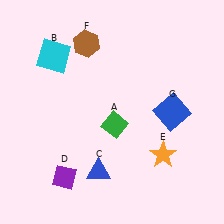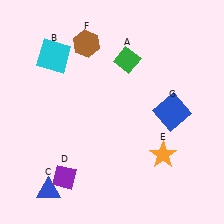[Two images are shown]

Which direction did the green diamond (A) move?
The green diamond (A) moved up.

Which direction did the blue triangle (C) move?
The blue triangle (C) moved left.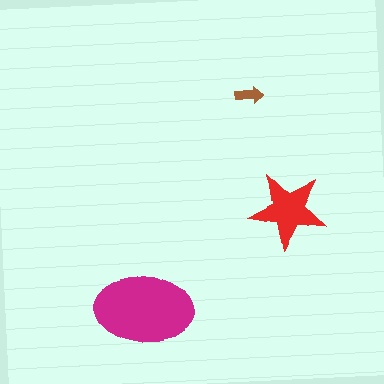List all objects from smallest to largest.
The brown arrow, the red star, the magenta ellipse.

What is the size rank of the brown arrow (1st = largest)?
3rd.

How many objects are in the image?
There are 3 objects in the image.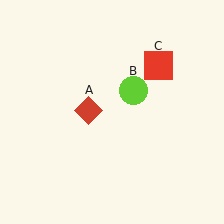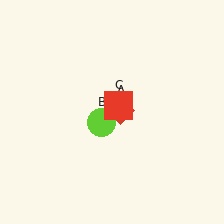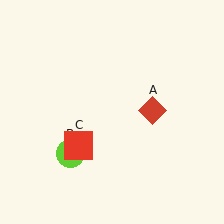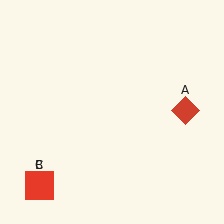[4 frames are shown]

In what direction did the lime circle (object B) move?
The lime circle (object B) moved down and to the left.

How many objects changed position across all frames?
3 objects changed position: red diamond (object A), lime circle (object B), red square (object C).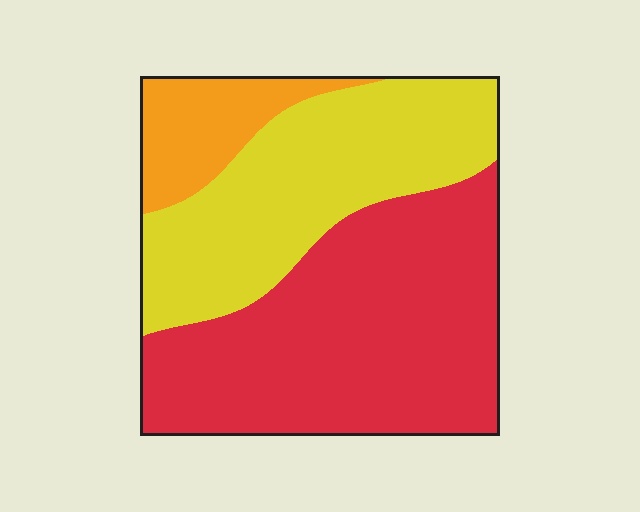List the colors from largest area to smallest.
From largest to smallest: red, yellow, orange.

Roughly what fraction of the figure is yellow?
Yellow covers 36% of the figure.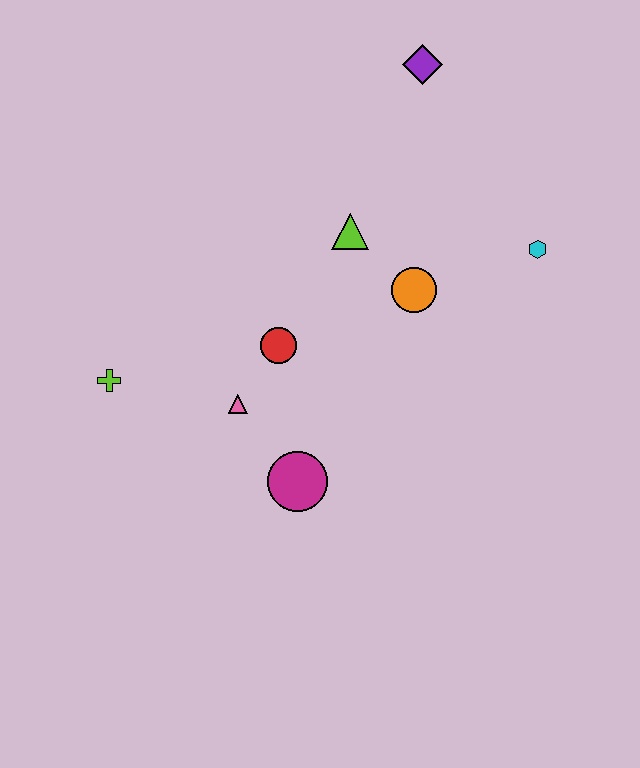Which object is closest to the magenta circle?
The pink triangle is closest to the magenta circle.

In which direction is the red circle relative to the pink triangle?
The red circle is above the pink triangle.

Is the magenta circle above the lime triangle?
No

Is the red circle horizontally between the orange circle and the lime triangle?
No